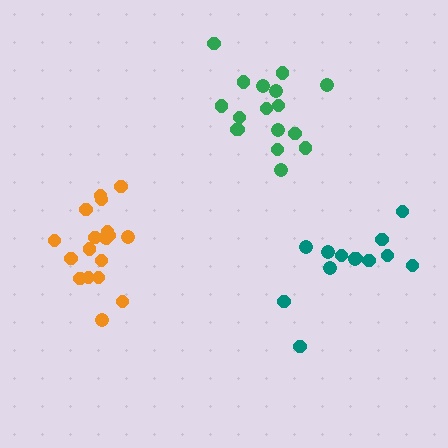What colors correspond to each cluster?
The clusters are colored: teal, green, orange.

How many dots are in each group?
Group 1: 14 dots, Group 2: 17 dots, Group 3: 19 dots (50 total).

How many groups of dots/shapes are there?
There are 3 groups.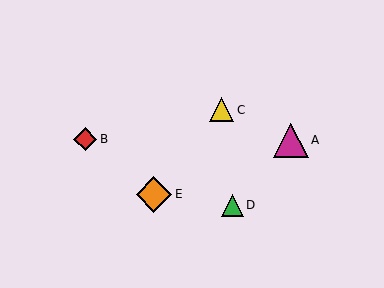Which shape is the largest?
The orange diamond (labeled E) is the largest.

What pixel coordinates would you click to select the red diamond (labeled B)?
Click at (85, 139) to select the red diamond B.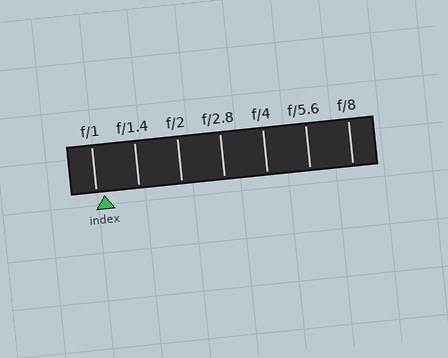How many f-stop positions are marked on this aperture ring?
There are 7 f-stop positions marked.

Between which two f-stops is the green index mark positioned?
The index mark is between f/1 and f/1.4.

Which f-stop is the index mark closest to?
The index mark is closest to f/1.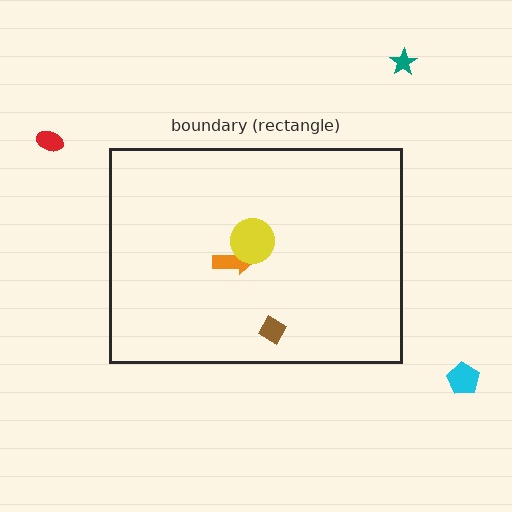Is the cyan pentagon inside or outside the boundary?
Outside.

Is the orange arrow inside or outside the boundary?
Inside.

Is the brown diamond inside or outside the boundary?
Inside.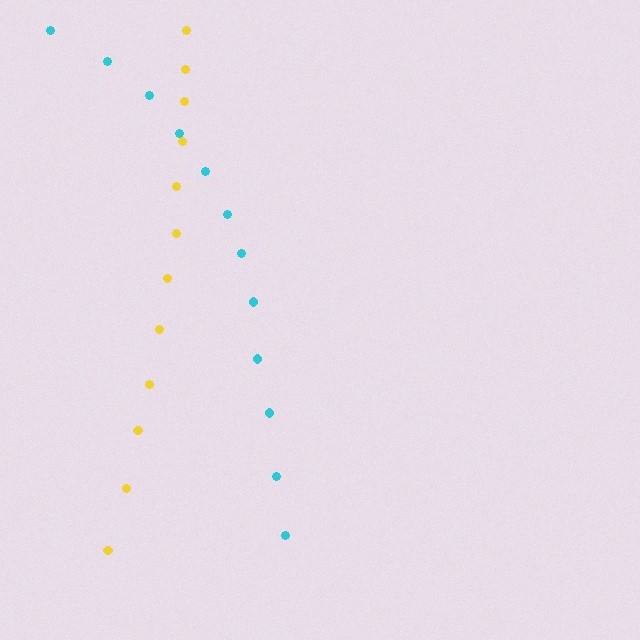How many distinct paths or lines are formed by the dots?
There are 2 distinct paths.